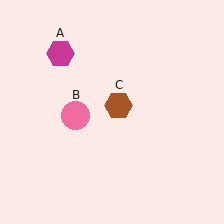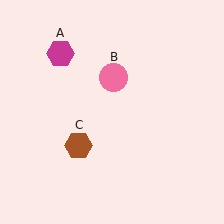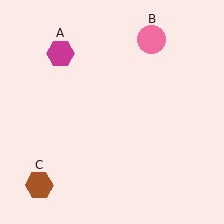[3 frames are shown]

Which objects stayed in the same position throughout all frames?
Magenta hexagon (object A) remained stationary.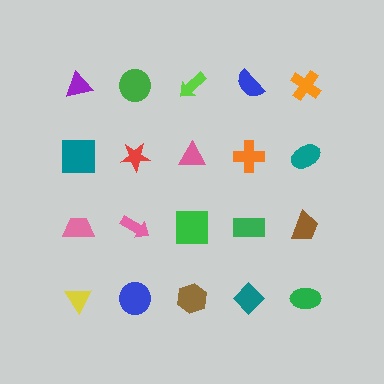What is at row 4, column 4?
A teal diamond.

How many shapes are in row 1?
5 shapes.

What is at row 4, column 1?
A yellow triangle.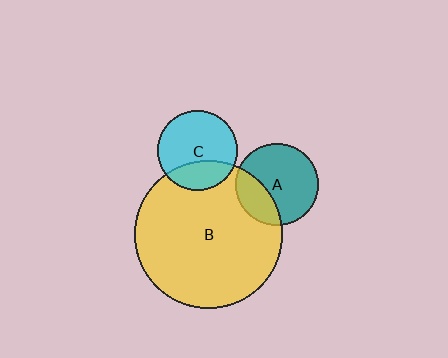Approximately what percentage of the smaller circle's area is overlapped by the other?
Approximately 30%.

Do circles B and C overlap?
Yes.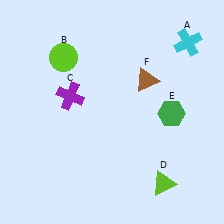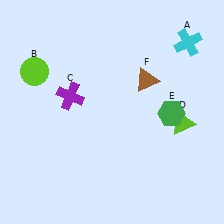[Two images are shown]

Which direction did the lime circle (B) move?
The lime circle (B) moved left.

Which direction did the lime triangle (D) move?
The lime triangle (D) moved up.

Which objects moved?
The objects that moved are: the lime circle (B), the lime triangle (D).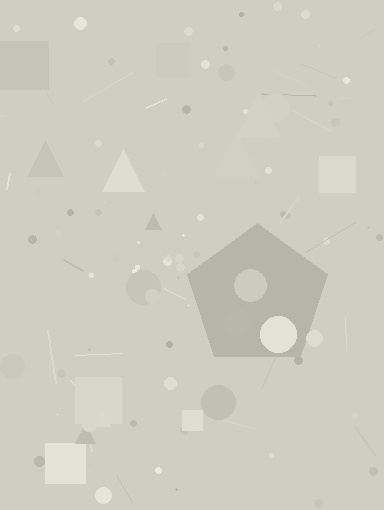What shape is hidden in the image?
A pentagon is hidden in the image.